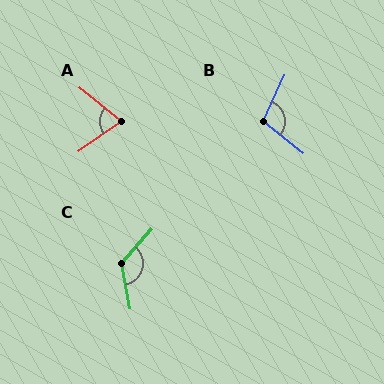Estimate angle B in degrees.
Approximately 104 degrees.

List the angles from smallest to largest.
A (74°), B (104°), C (128°).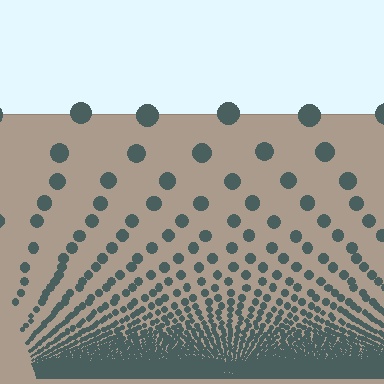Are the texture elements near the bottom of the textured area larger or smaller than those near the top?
Smaller. The gradient is inverted — elements near the bottom are smaller and denser.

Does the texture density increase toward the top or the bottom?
Density increases toward the bottom.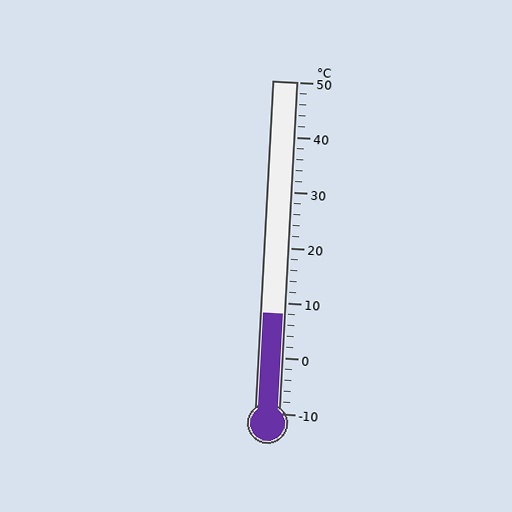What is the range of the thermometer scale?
The thermometer scale ranges from -10°C to 50°C.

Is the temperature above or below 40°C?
The temperature is below 40°C.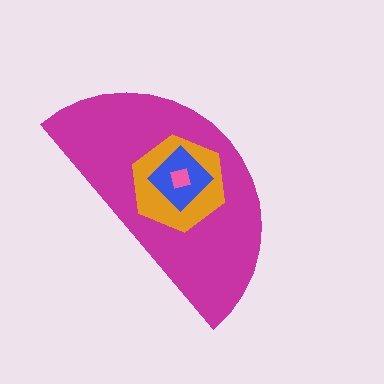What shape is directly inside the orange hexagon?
The blue diamond.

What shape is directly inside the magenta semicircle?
The orange hexagon.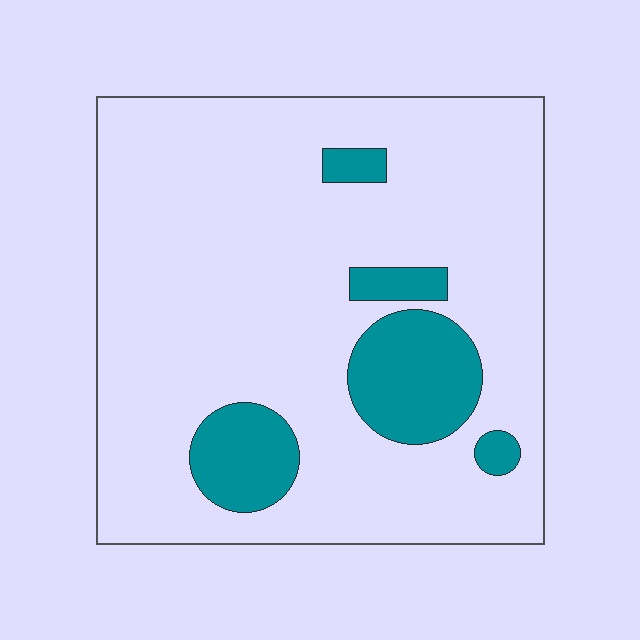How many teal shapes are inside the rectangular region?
5.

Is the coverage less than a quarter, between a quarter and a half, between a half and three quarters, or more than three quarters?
Less than a quarter.